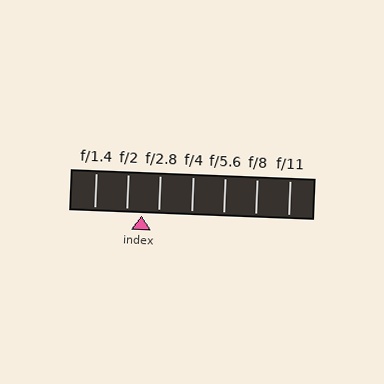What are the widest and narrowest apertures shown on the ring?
The widest aperture shown is f/1.4 and the narrowest is f/11.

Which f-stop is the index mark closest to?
The index mark is closest to f/2.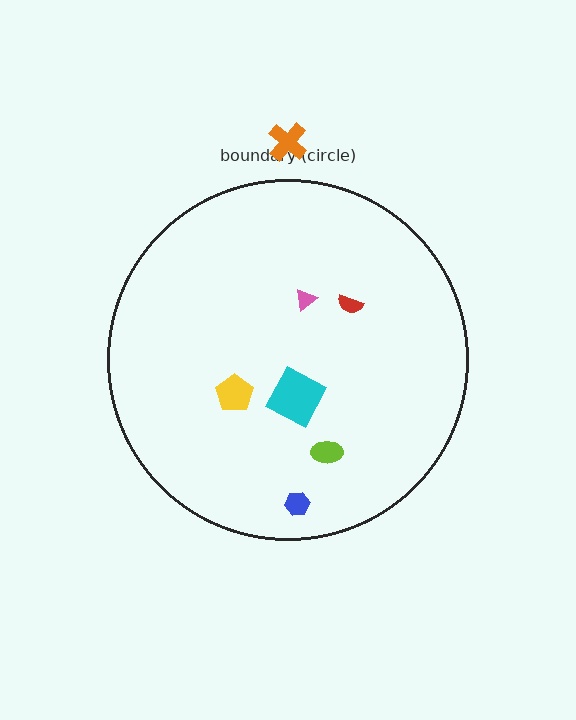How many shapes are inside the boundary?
6 inside, 1 outside.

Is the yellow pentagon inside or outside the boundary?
Inside.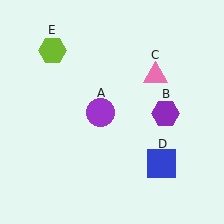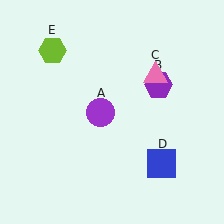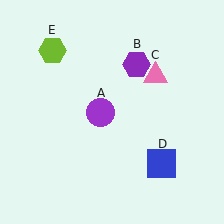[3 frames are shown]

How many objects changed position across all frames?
1 object changed position: purple hexagon (object B).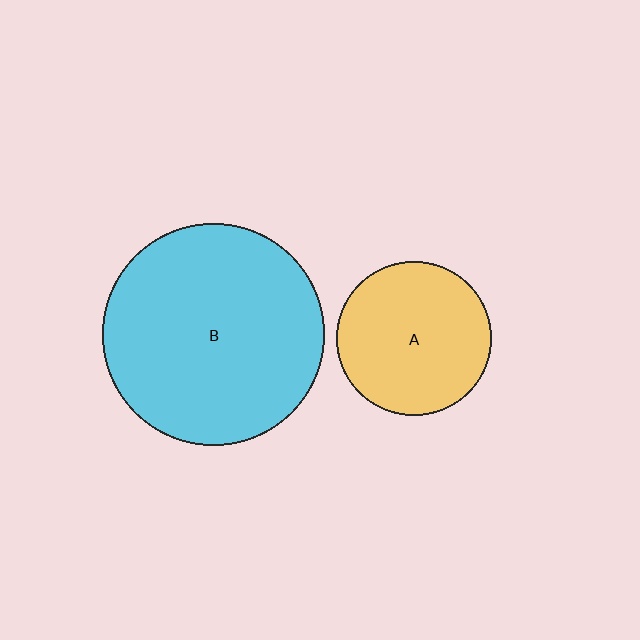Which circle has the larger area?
Circle B (cyan).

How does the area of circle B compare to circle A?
Approximately 2.1 times.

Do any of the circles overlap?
No, none of the circles overlap.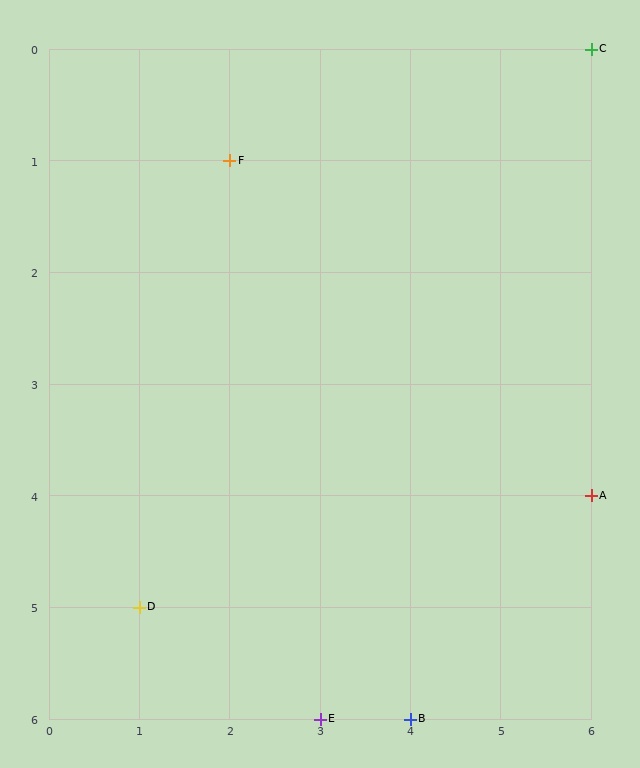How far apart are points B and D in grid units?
Points B and D are 3 columns and 1 row apart (about 3.2 grid units diagonally).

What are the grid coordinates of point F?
Point F is at grid coordinates (2, 1).